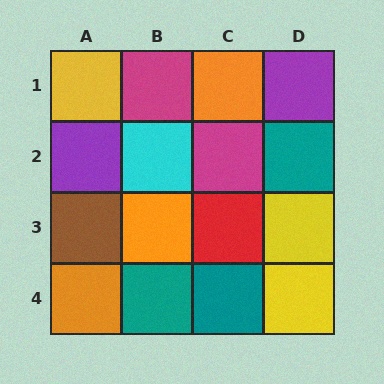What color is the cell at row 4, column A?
Orange.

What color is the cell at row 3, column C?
Red.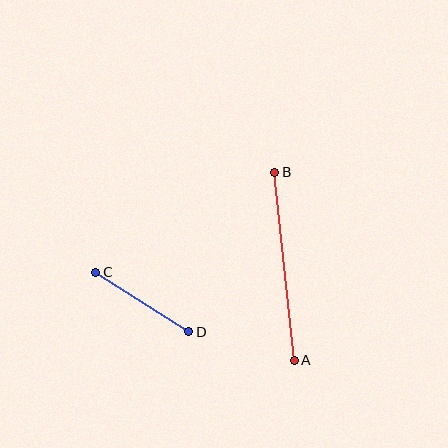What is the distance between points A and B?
The distance is approximately 189 pixels.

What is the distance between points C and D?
The distance is approximately 110 pixels.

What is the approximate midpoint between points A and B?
The midpoint is at approximately (284, 266) pixels.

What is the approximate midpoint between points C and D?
The midpoint is at approximately (142, 302) pixels.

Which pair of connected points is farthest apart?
Points A and B are farthest apart.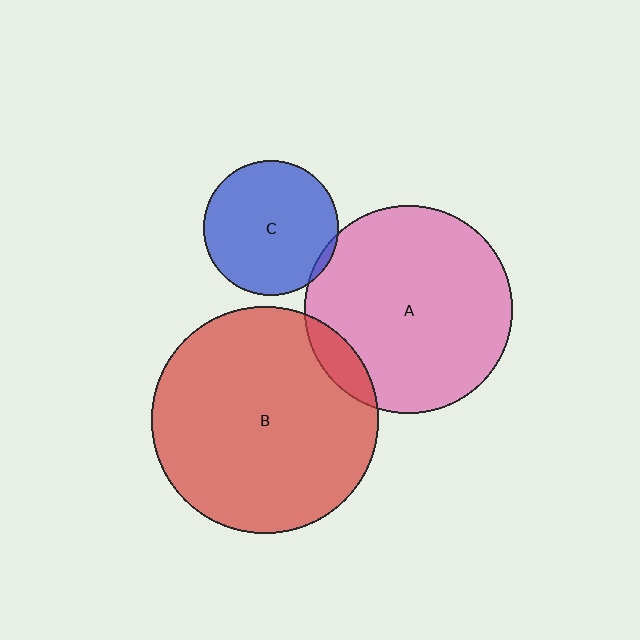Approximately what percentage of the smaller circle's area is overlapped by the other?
Approximately 5%.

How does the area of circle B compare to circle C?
Approximately 2.8 times.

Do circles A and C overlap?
Yes.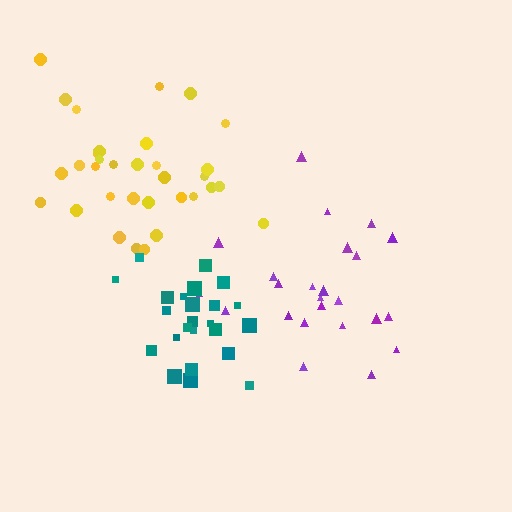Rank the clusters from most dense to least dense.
teal, yellow, purple.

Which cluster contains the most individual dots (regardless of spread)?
Yellow (34).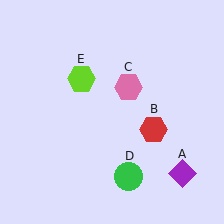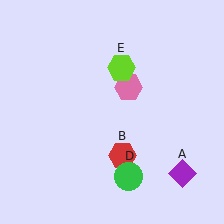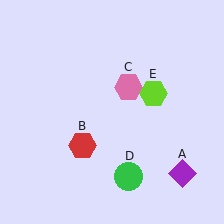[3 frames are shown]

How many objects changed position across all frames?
2 objects changed position: red hexagon (object B), lime hexagon (object E).